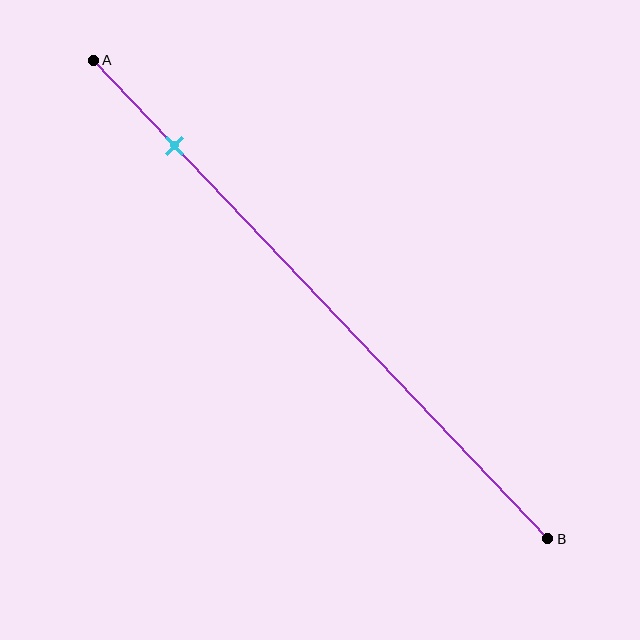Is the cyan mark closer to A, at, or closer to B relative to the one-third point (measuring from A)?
The cyan mark is closer to point A than the one-third point of segment AB.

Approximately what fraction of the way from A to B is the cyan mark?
The cyan mark is approximately 20% of the way from A to B.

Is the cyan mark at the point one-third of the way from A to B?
No, the mark is at about 20% from A, not at the 33% one-third point.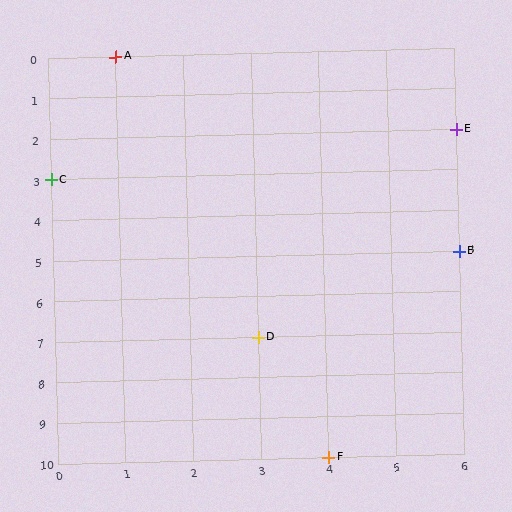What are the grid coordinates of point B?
Point B is at grid coordinates (6, 5).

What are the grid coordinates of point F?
Point F is at grid coordinates (4, 10).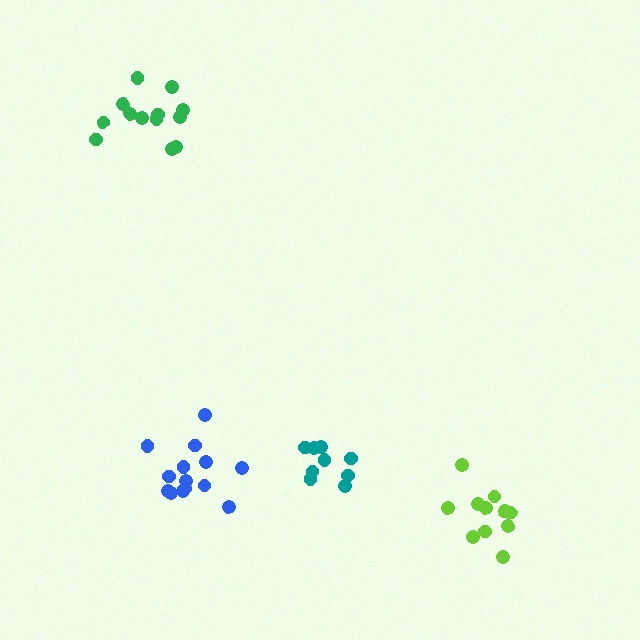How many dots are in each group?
Group 1: 11 dots, Group 2: 13 dots, Group 3: 14 dots, Group 4: 9 dots (47 total).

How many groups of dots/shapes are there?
There are 4 groups.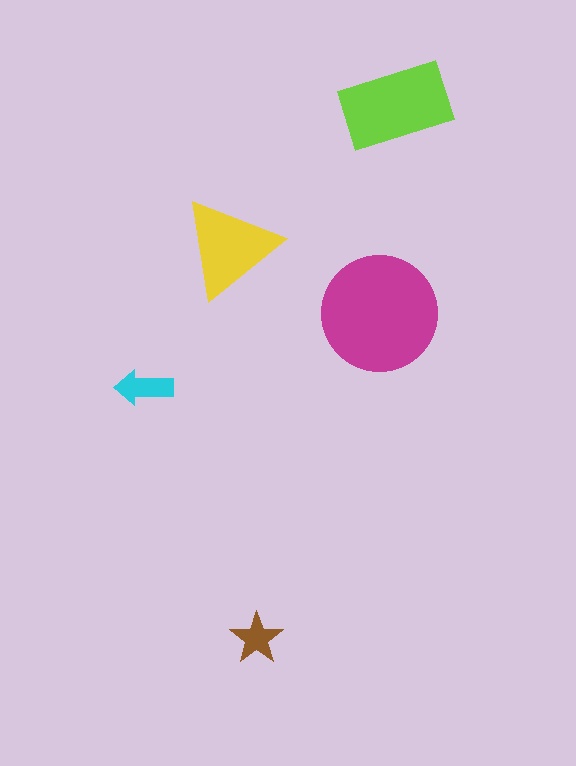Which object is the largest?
The magenta circle.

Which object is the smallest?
The brown star.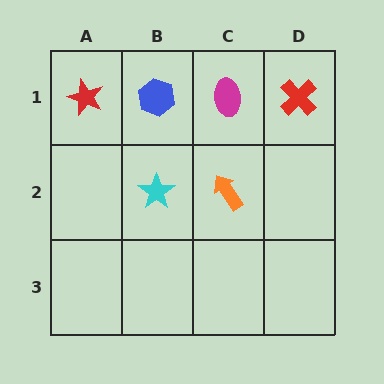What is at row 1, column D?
A red cross.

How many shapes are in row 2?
2 shapes.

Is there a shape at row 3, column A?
No, that cell is empty.